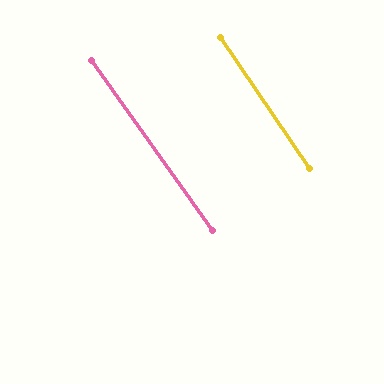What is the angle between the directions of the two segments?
Approximately 1 degree.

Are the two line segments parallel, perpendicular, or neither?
Parallel — their directions differ by only 1.5°.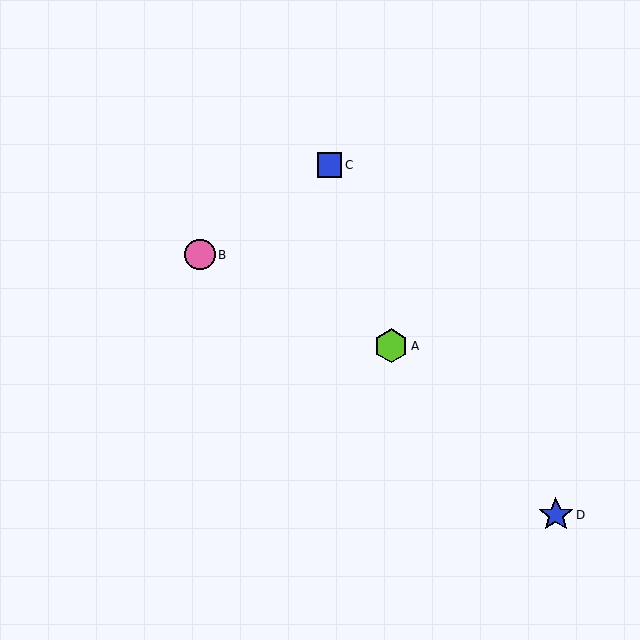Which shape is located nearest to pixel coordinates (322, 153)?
The blue square (labeled C) at (329, 165) is nearest to that location.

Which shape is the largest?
The blue star (labeled D) is the largest.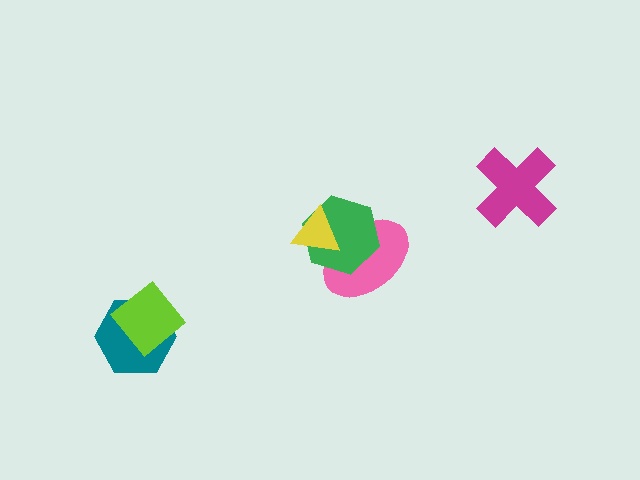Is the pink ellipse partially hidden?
Yes, it is partially covered by another shape.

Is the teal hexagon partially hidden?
Yes, it is partially covered by another shape.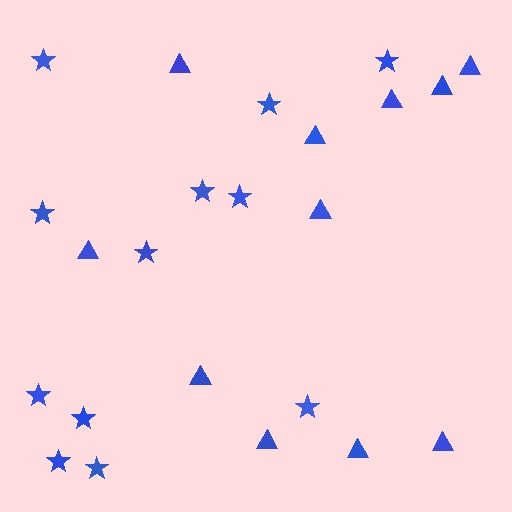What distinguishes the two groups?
There are 2 groups: one group of stars (12) and one group of triangles (11).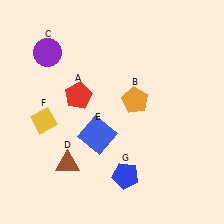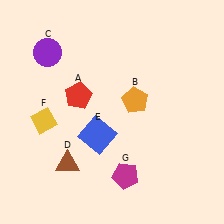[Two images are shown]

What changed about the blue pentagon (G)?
In Image 1, G is blue. In Image 2, it changed to magenta.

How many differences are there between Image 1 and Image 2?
There is 1 difference between the two images.